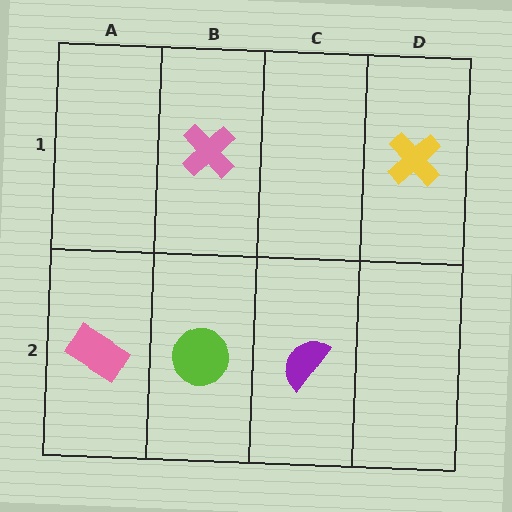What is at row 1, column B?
A pink cross.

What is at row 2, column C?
A purple semicircle.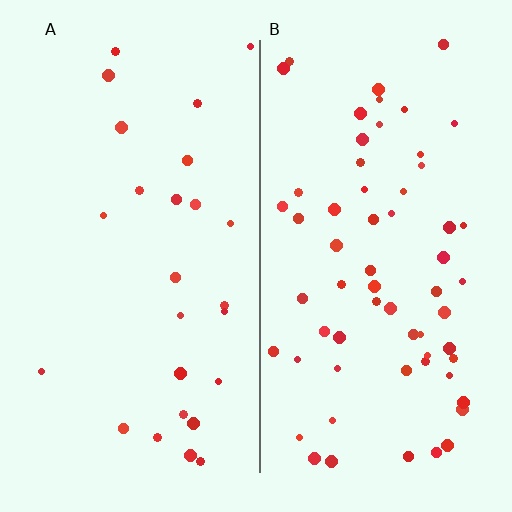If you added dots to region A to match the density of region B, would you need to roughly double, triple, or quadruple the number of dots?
Approximately double.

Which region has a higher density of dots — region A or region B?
B (the right).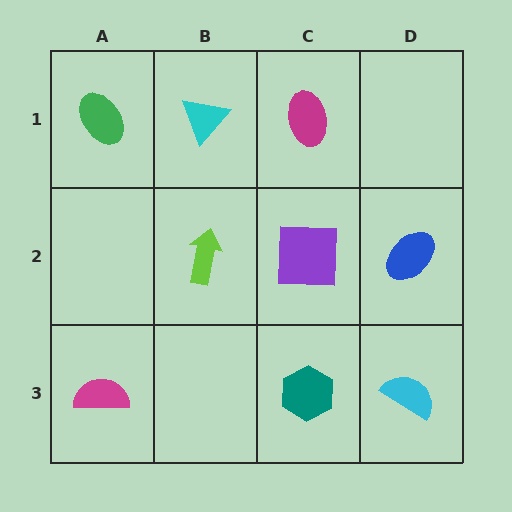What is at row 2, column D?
A blue ellipse.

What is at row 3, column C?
A teal hexagon.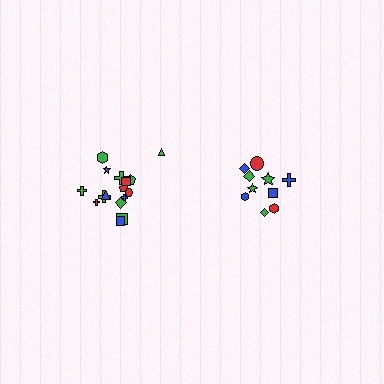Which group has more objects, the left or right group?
The left group.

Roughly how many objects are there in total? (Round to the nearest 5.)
Roughly 30 objects in total.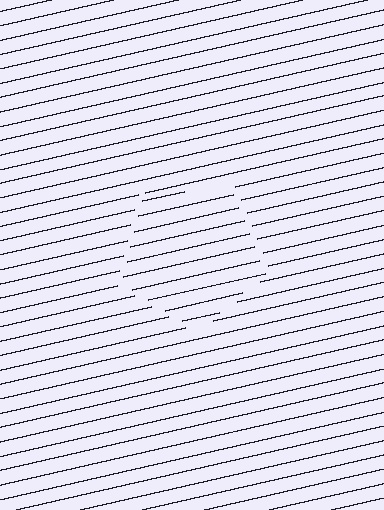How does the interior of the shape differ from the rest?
The interior of the shape contains the same grating, shifted by half a period — the contour is defined by the phase discontinuity where line-ends from the inner and outer gratings abut.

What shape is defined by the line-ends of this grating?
An illusory pentagon. The interior of the shape contains the same grating, shifted by half a period — the contour is defined by the phase discontinuity where line-ends from the inner and outer gratings abut.